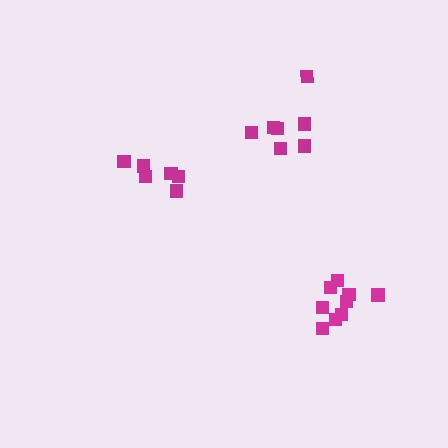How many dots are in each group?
Group 1: 9 dots, Group 2: 6 dots, Group 3: 7 dots (22 total).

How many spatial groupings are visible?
There are 3 spatial groupings.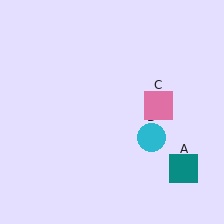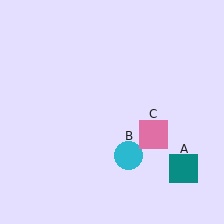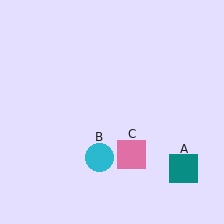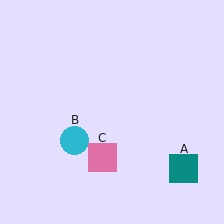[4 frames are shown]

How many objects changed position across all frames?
2 objects changed position: cyan circle (object B), pink square (object C).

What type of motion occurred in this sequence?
The cyan circle (object B), pink square (object C) rotated clockwise around the center of the scene.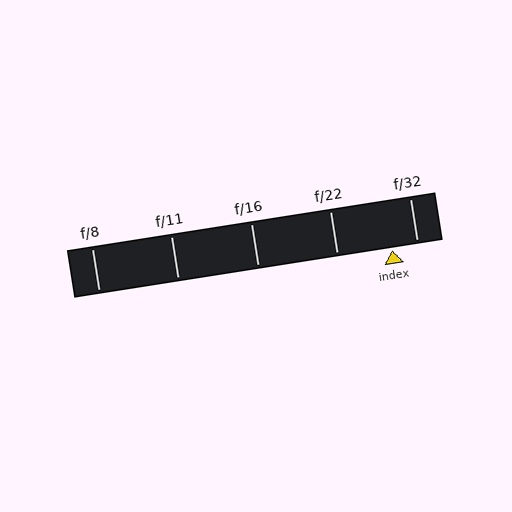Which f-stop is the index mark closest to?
The index mark is closest to f/32.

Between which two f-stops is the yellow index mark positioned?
The index mark is between f/22 and f/32.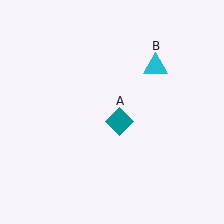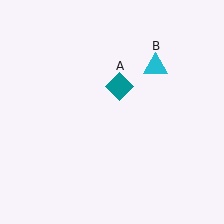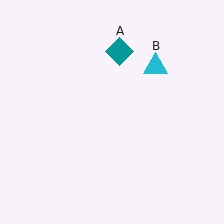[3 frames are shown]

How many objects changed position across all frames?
1 object changed position: teal diamond (object A).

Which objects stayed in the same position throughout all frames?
Cyan triangle (object B) remained stationary.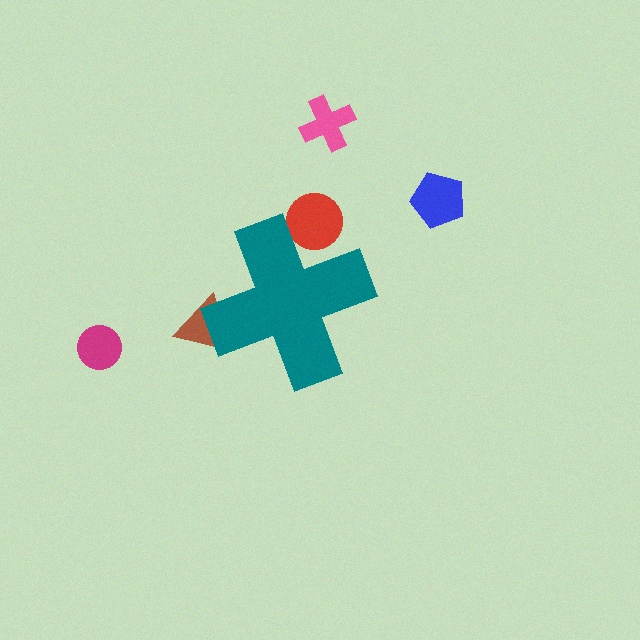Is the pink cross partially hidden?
No, the pink cross is fully visible.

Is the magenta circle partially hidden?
No, the magenta circle is fully visible.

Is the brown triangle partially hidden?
Yes, the brown triangle is partially hidden behind the teal cross.